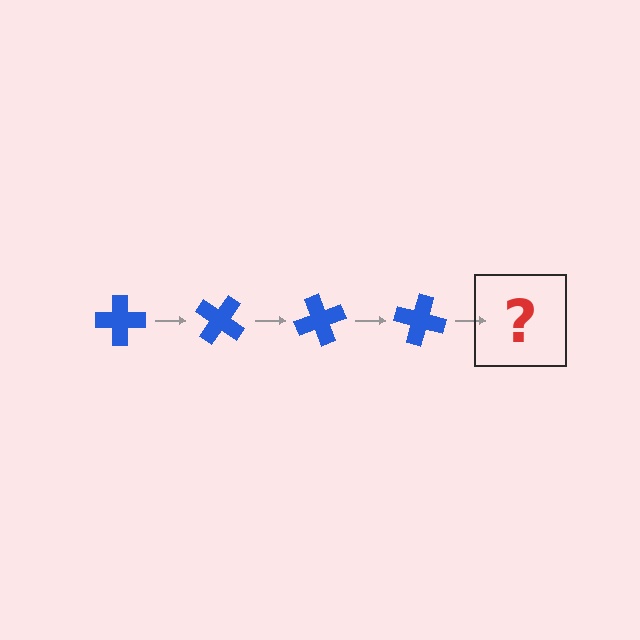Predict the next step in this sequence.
The next step is a blue cross rotated 140 degrees.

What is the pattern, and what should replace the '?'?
The pattern is that the cross rotates 35 degrees each step. The '?' should be a blue cross rotated 140 degrees.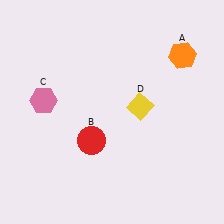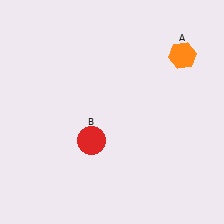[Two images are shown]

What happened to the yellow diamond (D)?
The yellow diamond (D) was removed in Image 2. It was in the top-right area of Image 1.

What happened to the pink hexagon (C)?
The pink hexagon (C) was removed in Image 2. It was in the top-left area of Image 1.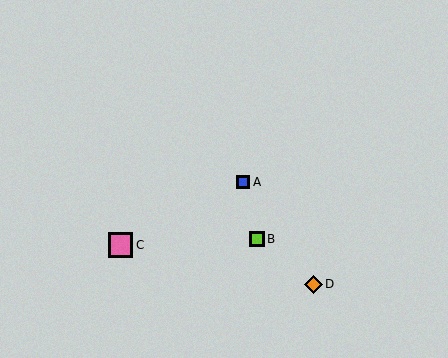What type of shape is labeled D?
Shape D is an orange diamond.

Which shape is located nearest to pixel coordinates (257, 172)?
The blue square (labeled A) at (243, 182) is nearest to that location.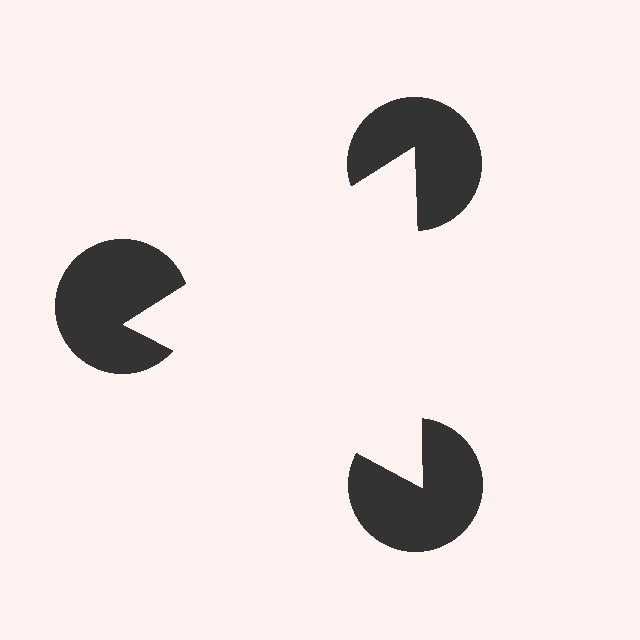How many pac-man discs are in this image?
There are 3 — one at each vertex of the illusory triangle.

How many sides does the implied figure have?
3 sides.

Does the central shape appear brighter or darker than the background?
It typically appears slightly brighter than the background, even though no actual brightness change is drawn.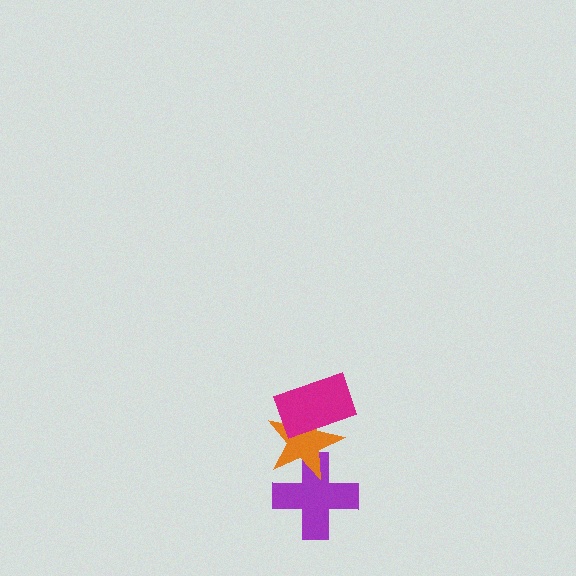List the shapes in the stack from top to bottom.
From top to bottom: the magenta rectangle, the orange star, the purple cross.